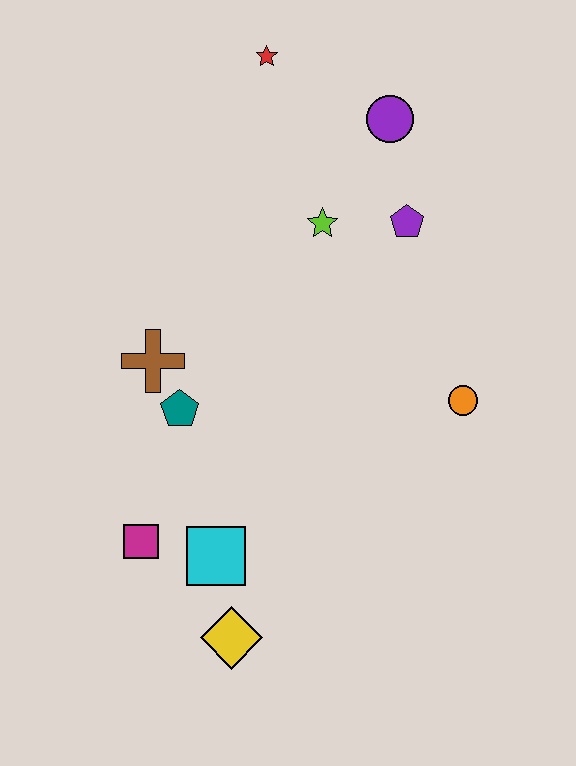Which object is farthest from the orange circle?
The red star is farthest from the orange circle.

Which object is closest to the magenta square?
The cyan square is closest to the magenta square.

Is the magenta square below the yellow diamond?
No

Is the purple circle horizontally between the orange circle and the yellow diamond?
Yes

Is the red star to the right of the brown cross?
Yes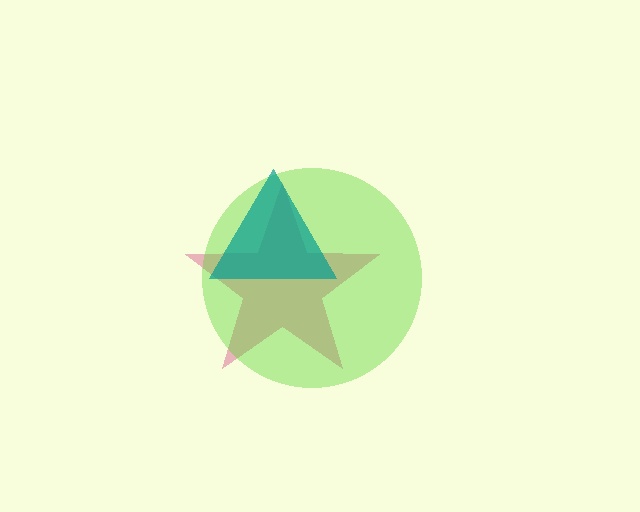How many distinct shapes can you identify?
There are 3 distinct shapes: a pink star, a lime circle, a teal triangle.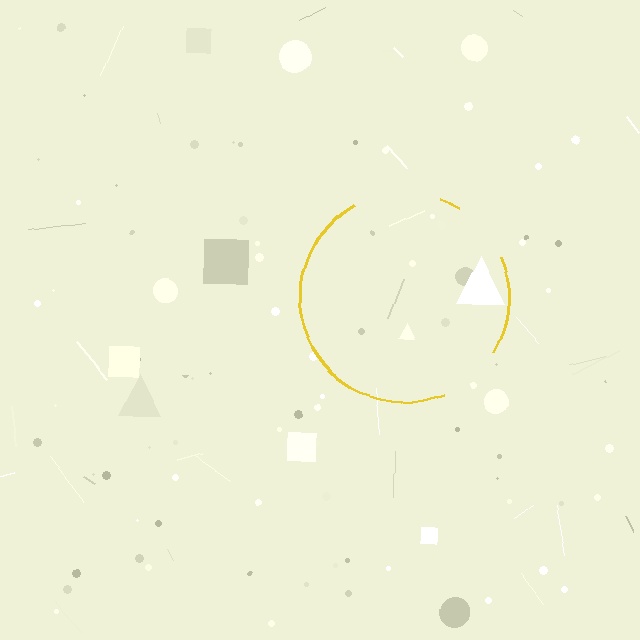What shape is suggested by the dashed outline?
The dashed outline suggests a circle.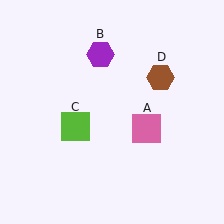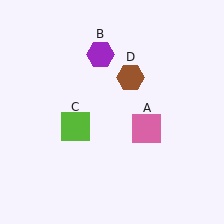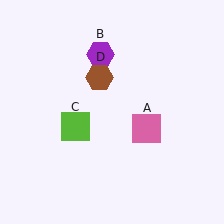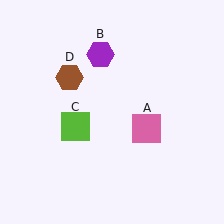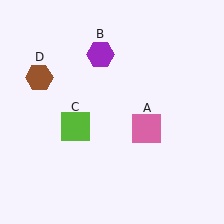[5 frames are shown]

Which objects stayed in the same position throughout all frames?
Pink square (object A) and purple hexagon (object B) and lime square (object C) remained stationary.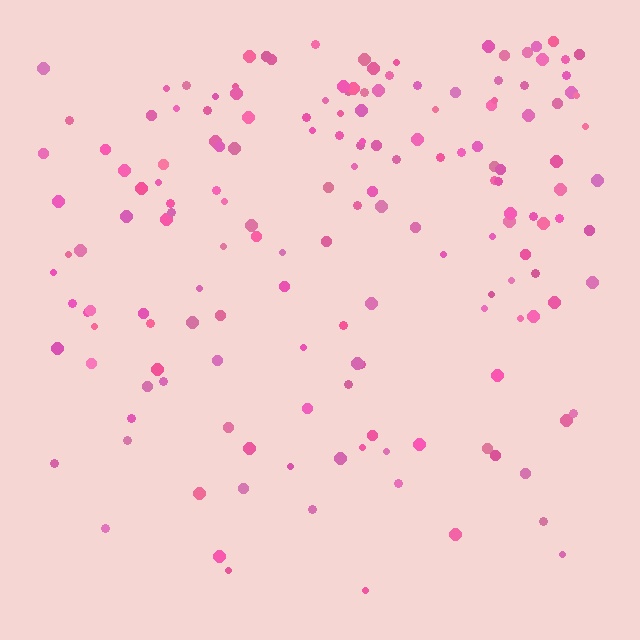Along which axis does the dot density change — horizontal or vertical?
Vertical.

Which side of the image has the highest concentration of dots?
The top.